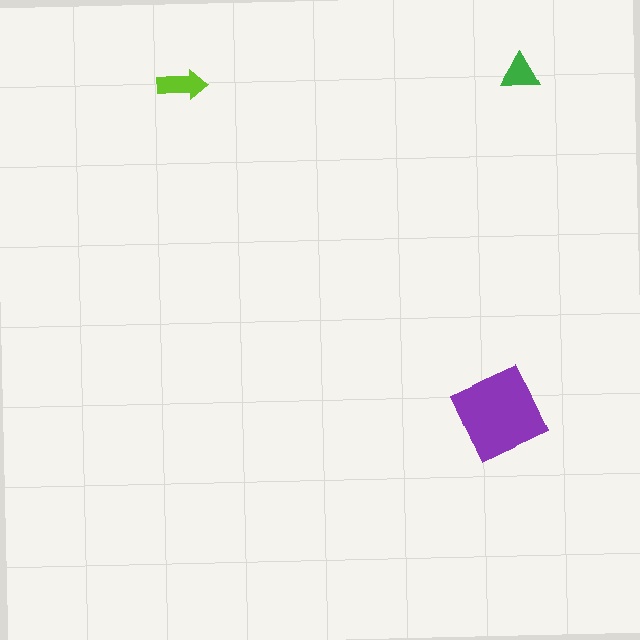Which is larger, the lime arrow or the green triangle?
The lime arrow.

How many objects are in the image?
There are 3 objects in the image.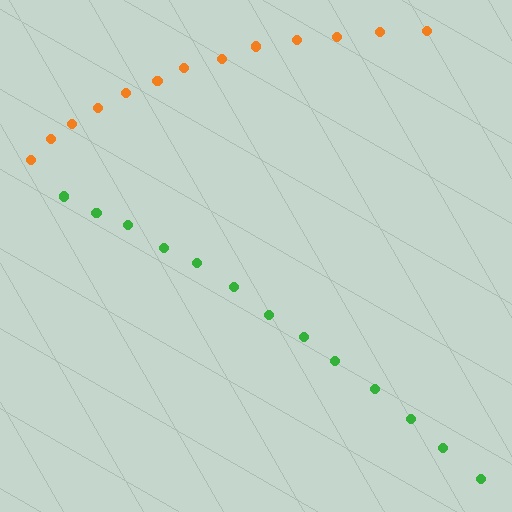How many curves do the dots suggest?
There are 2 distinct paths.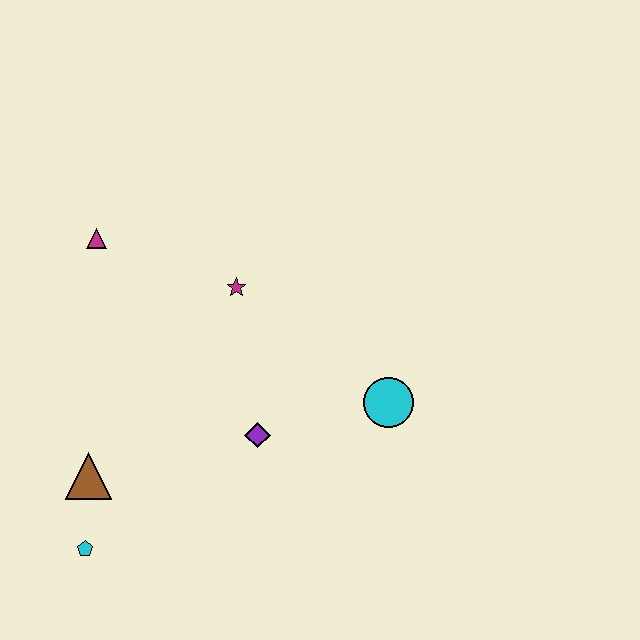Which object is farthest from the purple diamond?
The magenta triangle is farthest from the purple diamond.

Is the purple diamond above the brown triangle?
Yes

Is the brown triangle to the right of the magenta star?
No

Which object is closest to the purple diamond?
The cyan circle is closest to the purple diamond.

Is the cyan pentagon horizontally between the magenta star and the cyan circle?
No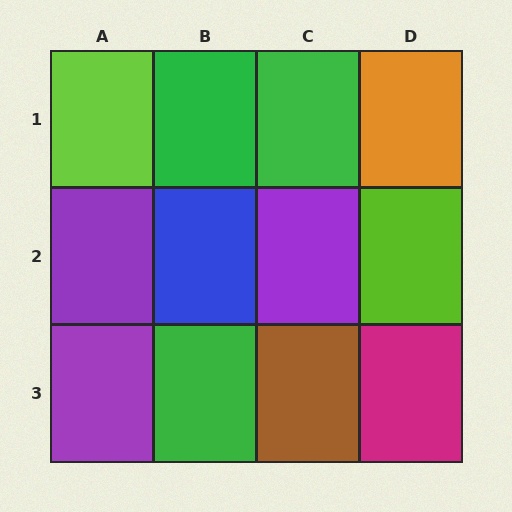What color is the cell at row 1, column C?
Green.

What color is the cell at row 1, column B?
Green.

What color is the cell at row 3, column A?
Purple.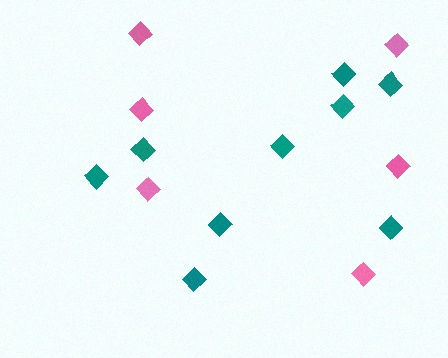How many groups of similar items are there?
There are 2 groups: one group of pink diamonds (6) and one group of teal diamonds (9).